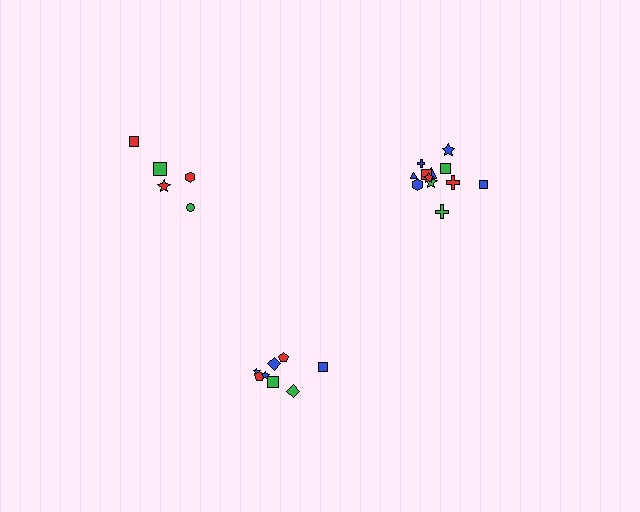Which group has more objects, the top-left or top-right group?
The top-right group.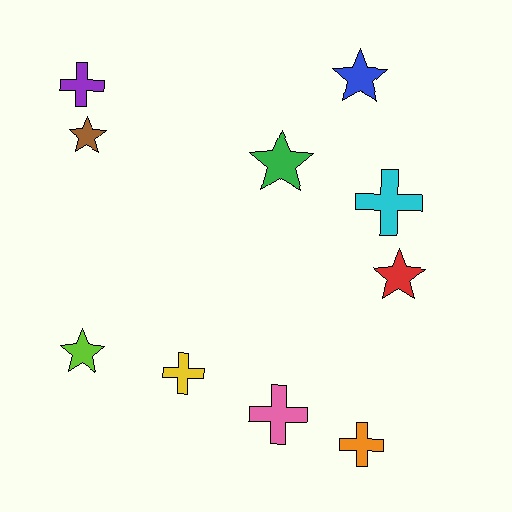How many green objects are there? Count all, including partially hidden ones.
There is 1 green object.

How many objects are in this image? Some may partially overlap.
There are 10 objects.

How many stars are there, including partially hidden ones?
There are 5 stars.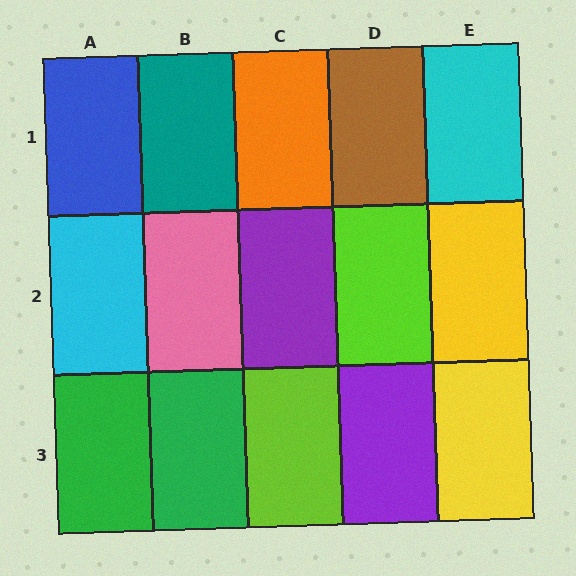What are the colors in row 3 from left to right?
Green, green, lime, purple, yellow.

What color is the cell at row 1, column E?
Cyan.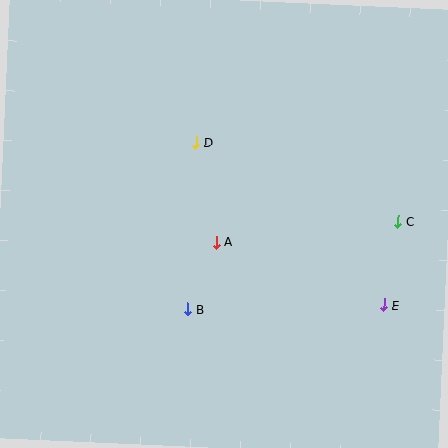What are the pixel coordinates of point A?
Point A is at (217, 242).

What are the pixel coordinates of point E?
Point E is at (384, 305).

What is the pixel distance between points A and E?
The distance between A and E is 179 pixels.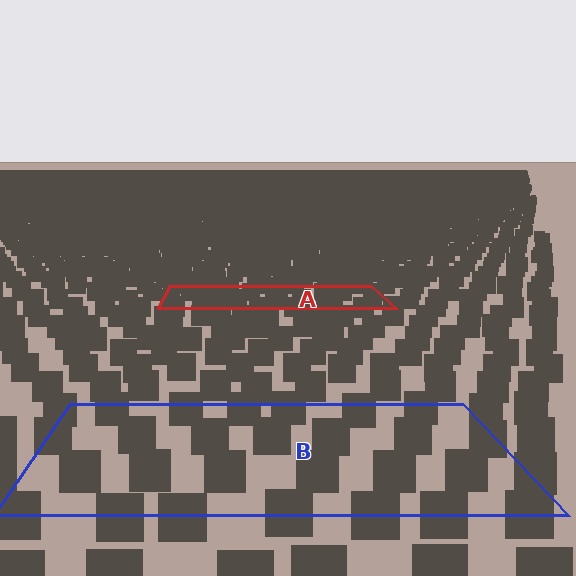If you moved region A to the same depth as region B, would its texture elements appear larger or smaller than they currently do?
They would appear larger. At a closer depth, the same texture elements are projected at a bigger on-screen size.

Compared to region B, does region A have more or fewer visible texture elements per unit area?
Region A has more texture elements per unit area — they are packed more densely because it is farther away.